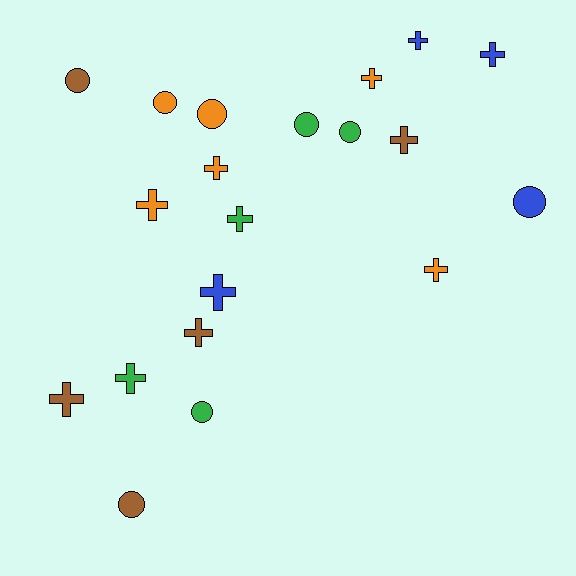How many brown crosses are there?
There are 3 brown crosses.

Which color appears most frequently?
Orange, with 6 objects.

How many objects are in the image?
There are 20 objects.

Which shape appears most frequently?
Cross, with 12 objects.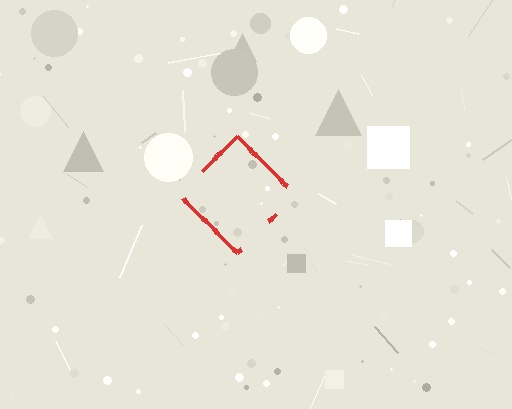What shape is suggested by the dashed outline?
The dashed outline suggests a diamond.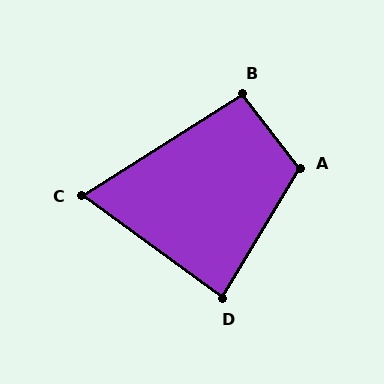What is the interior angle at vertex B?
Approximately 95 degrees (obtuse).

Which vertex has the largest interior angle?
A, at approximately 111 degrees.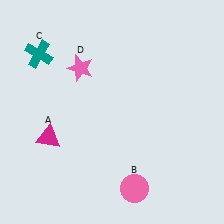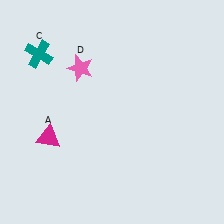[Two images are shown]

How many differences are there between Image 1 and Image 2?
There is 1 difference between the two images.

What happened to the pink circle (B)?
The pink circle (B) was removed in Image 2. It was in the bottom-right area of Image 1.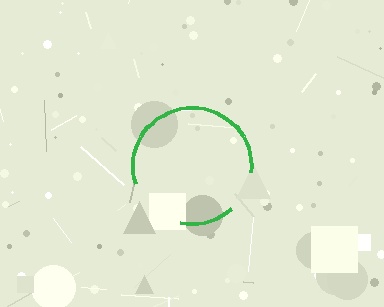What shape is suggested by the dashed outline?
The dashed outline suggests a circle.